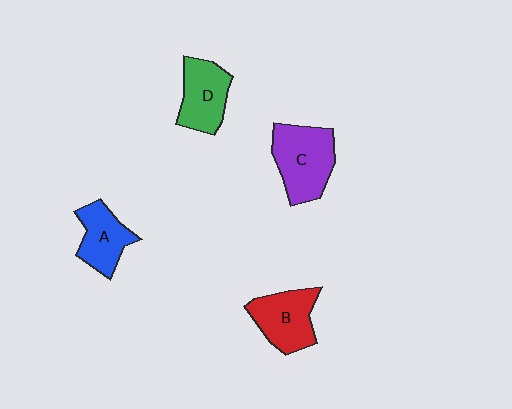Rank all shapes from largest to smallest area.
From largest to smallest: C (purple), B (red), D (green), A (blue).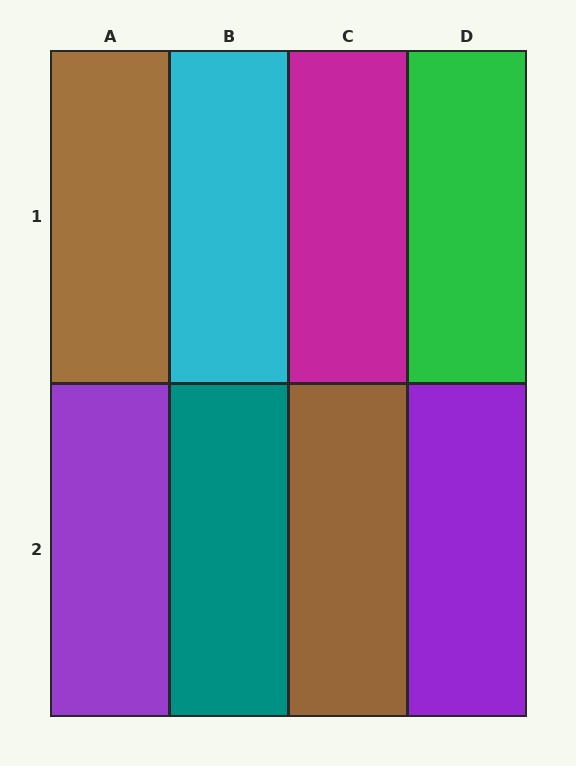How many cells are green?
1 cell is green.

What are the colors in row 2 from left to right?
Purple, teal, brown, purple.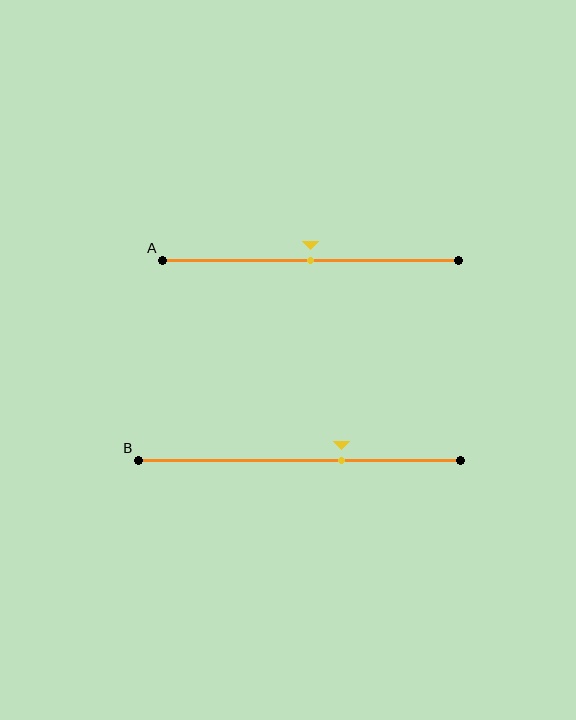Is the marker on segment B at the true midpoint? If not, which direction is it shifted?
No, the marker on segment B is shifted to the right by about 13% of the segment length.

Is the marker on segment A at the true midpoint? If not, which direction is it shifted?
Yes, the marker on segment A is at the true midpoint.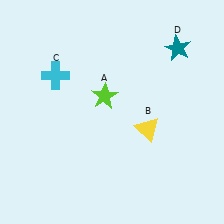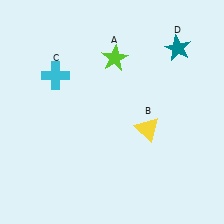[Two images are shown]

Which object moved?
The lime star (A) moved up.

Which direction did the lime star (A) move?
The lime star (A) moved up.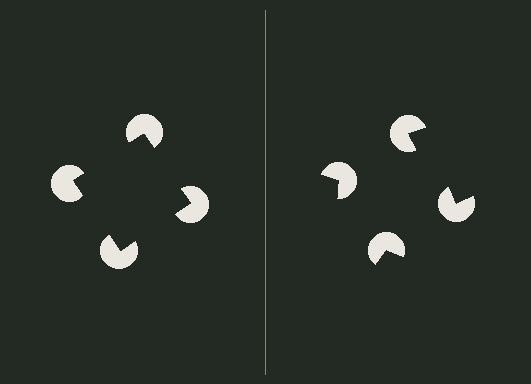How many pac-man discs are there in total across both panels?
8 — 4 on each side.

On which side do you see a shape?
An illusory square appears on the left side. On the right side the wedge cuts are rotated, so no coherent shape forms.